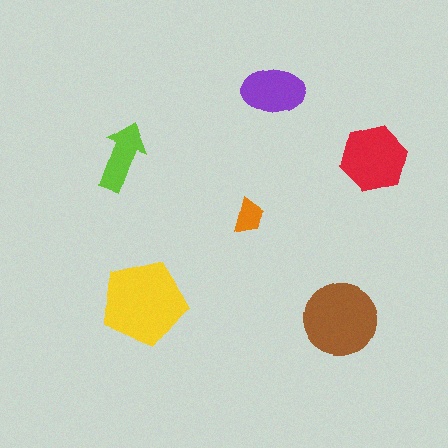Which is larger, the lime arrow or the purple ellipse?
The purple ellipse.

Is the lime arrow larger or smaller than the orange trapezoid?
Larger.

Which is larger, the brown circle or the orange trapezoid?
The brown circle.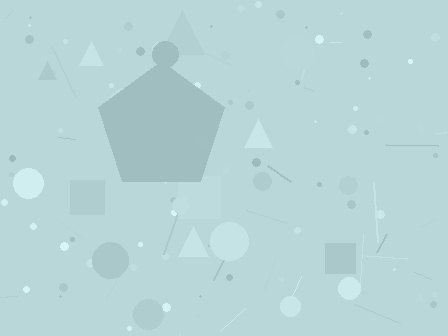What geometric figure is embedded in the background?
A pentagon is embedded in the background.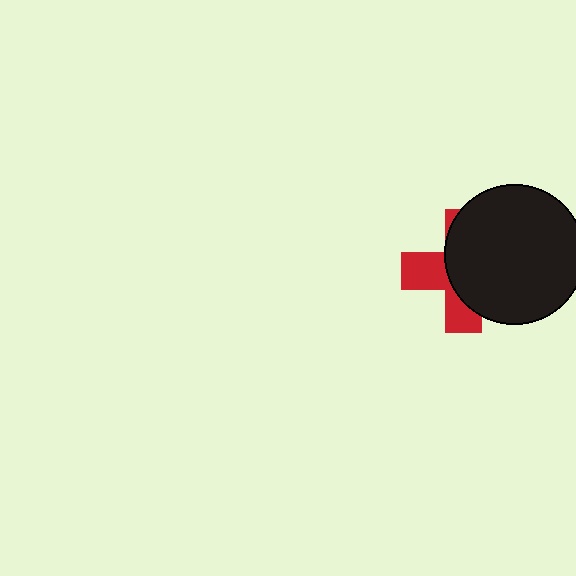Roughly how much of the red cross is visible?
A small part of it is visible (roughly 39%).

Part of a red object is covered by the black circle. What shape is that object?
It is a cross.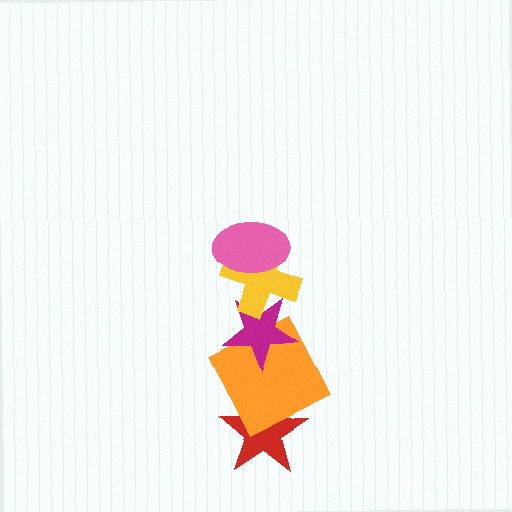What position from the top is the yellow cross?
The yellow cross is 2nd from the top.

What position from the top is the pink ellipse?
The pink ellipse is 1st from the top.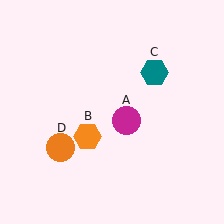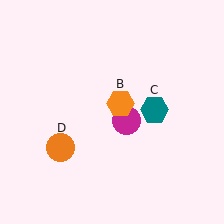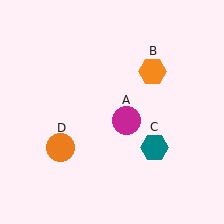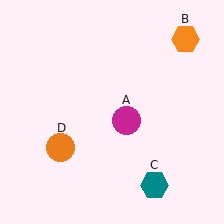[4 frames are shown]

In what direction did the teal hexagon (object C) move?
The teal hexagon (object C) moved down.